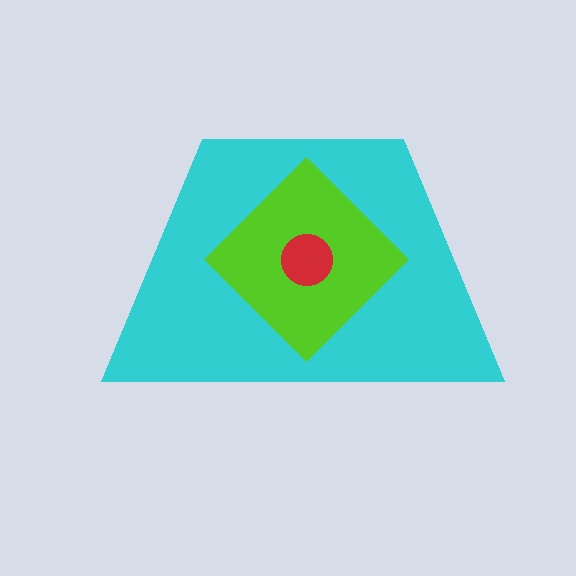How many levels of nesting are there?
3.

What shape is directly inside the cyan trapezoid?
The lime diamond.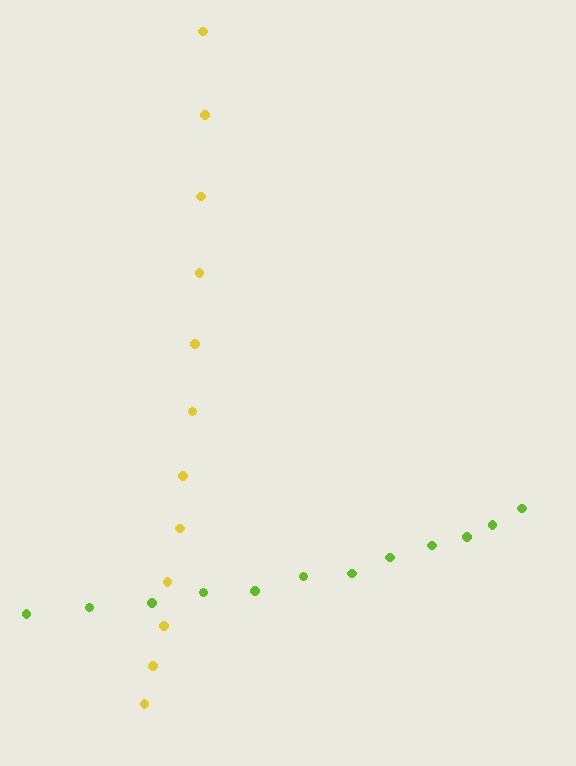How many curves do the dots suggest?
There are 2 distinct paths.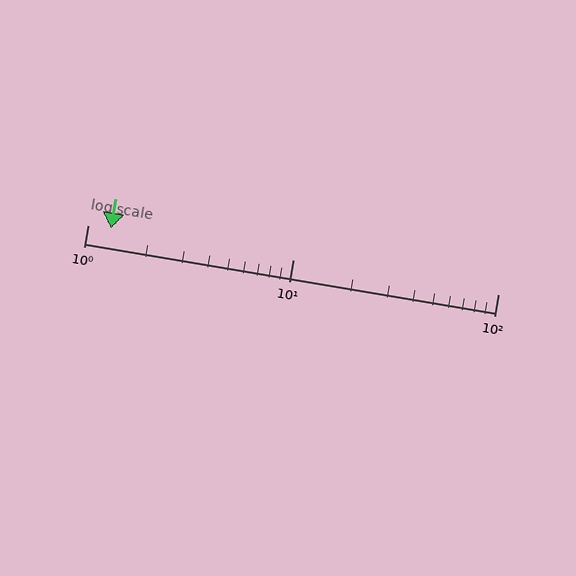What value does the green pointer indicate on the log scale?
The pointer indicates approximately 1.3.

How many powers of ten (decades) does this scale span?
The scale spans 2 decades, from 1 to 100.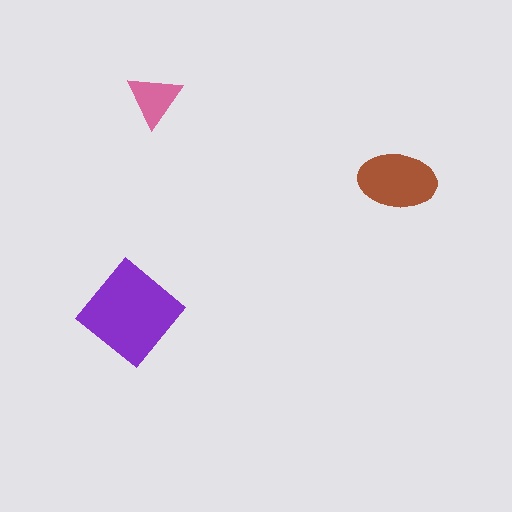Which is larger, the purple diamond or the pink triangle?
The purple diamond.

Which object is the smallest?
The pink triangle.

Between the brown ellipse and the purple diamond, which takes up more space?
The purple diamond.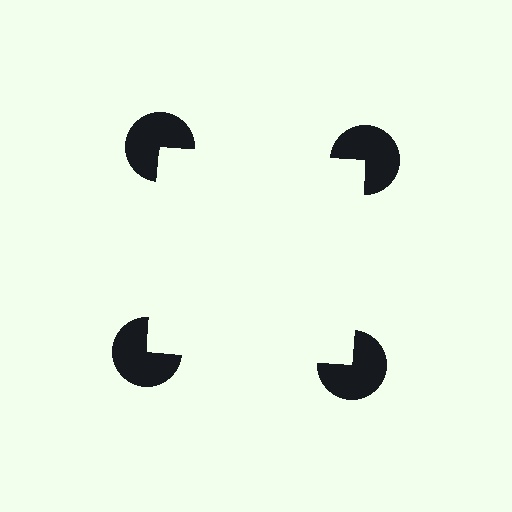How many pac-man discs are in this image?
There are 4 — one at each vertex of the illusory square.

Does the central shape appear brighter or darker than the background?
It typically appears slightly brighter than the background, even though no actual brightness change is drawn.